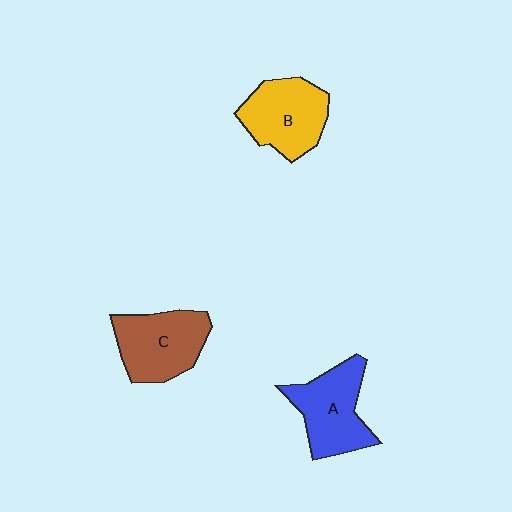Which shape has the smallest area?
Shape B (yellow).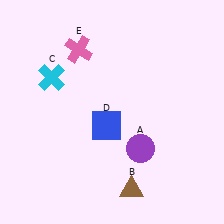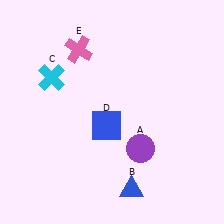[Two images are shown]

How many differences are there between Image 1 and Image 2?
There is 1 difference between the two images.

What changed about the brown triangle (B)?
In Image 1, B is brown. In Image 2, it changed to blue.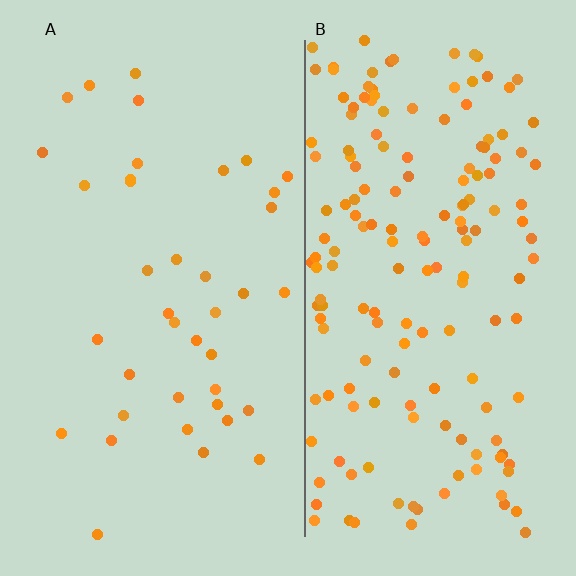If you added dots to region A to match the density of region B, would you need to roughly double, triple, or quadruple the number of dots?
Approximately quadruple.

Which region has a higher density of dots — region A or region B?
B (the right).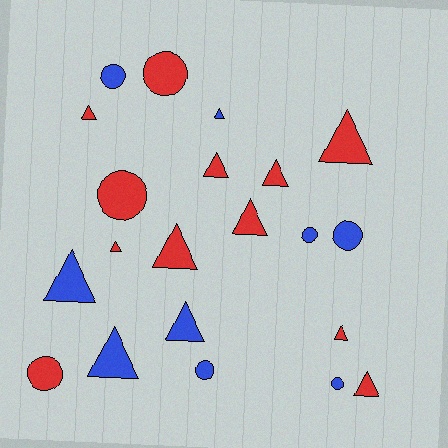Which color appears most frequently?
Red, with 12 objects.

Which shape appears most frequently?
Triangle, with 13 objects.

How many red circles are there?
There are 3 red circles.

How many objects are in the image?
There are 21 objects.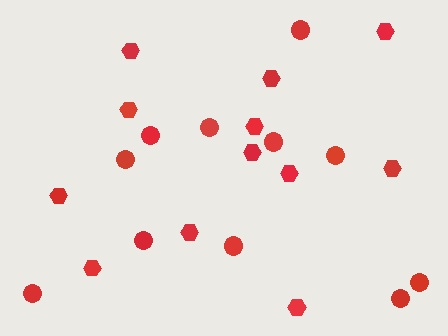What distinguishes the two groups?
There are 2 groups: one group of hexagons (12) and one group of circles (11).